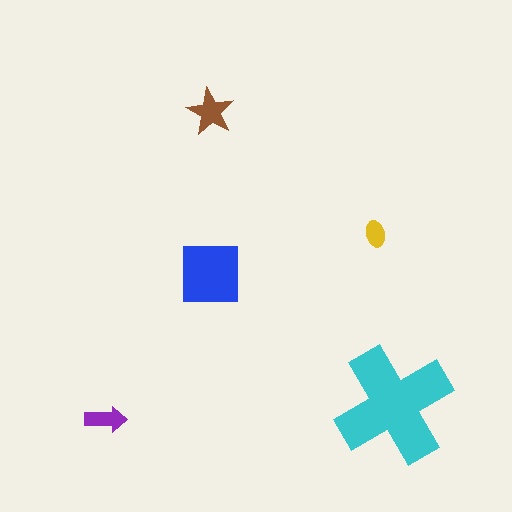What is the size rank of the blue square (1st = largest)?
2nd.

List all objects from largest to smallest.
The cyan cross, the blue square, the brown star, the purple arrow, the yellow ellipse.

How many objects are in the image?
There are 5 objects in the image.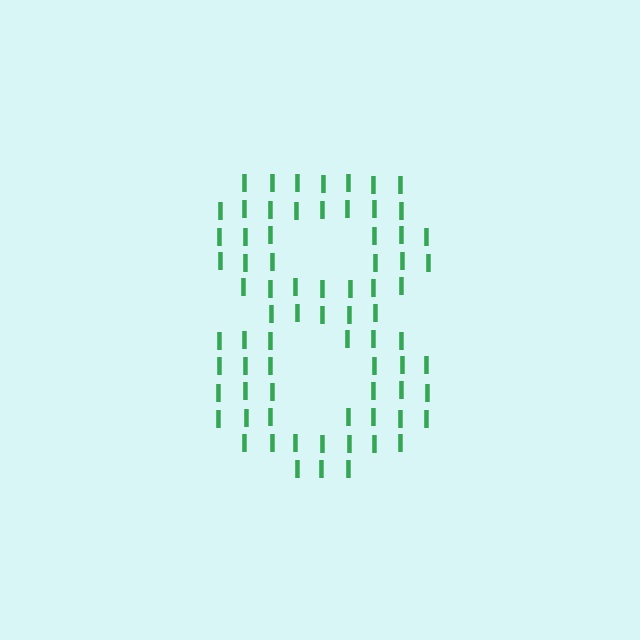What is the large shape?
The large shape is the digit 8.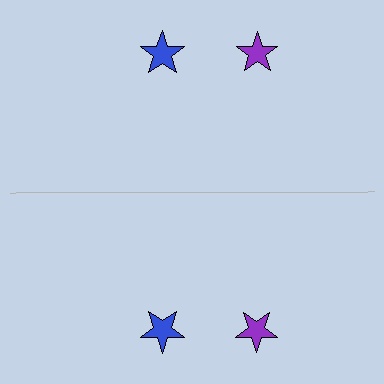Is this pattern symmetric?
Yes, this pattern has bilateral (reflection) symmetry.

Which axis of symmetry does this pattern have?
The pattern has a horizontal axis of symmetry running through the center of the image.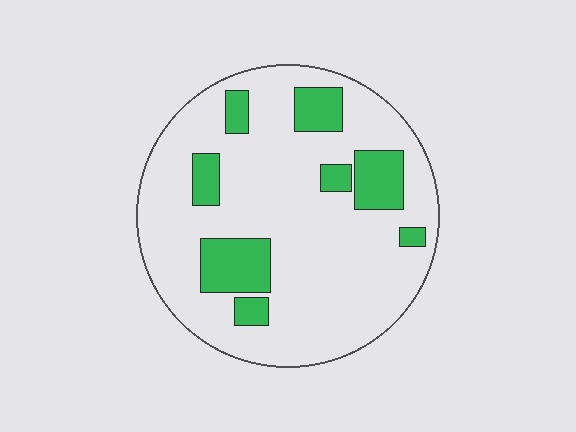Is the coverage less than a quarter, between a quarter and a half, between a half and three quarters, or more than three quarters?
Less than a quarter.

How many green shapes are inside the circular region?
8.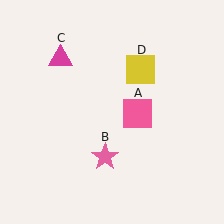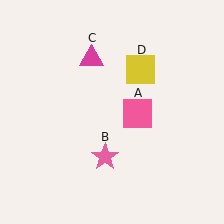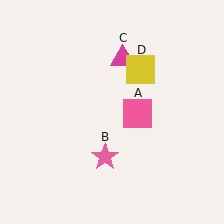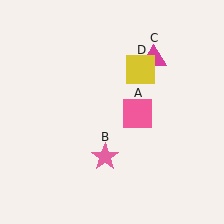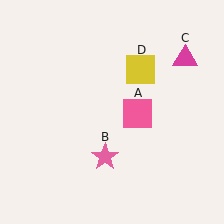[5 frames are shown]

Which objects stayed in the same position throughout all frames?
Pink square (object A) and pink star (object B) and yellow square (object D) remained stationary.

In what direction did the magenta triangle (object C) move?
The magenta triangle (object C) moved right.